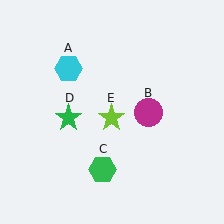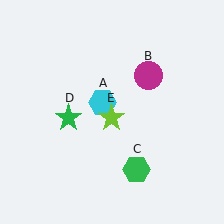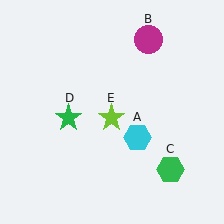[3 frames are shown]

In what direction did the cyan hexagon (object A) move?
The cyan hexagon (object A) moved down and to the right.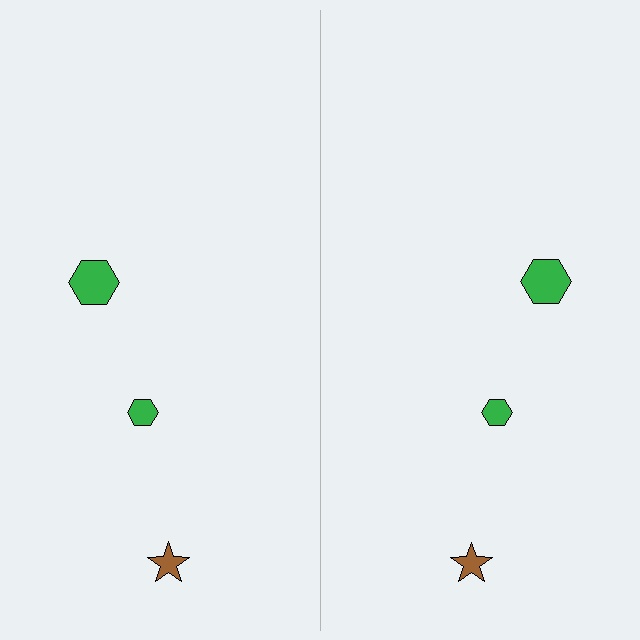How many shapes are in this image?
There are 6 shapes in this image.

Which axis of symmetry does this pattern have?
The pattern has a vertical axis of symmetry running through the center of the image.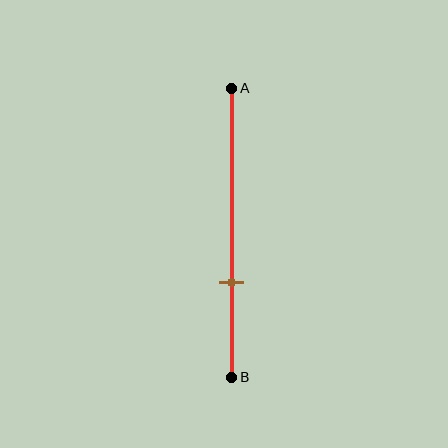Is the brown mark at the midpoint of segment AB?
No, the mark is at about 65% from A, not at the 50% midpoint.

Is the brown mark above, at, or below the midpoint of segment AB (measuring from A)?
The brown mark is below the midpoint of segment AB.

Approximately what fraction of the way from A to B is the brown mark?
The brown mark is approximately 65% of the way from A to B.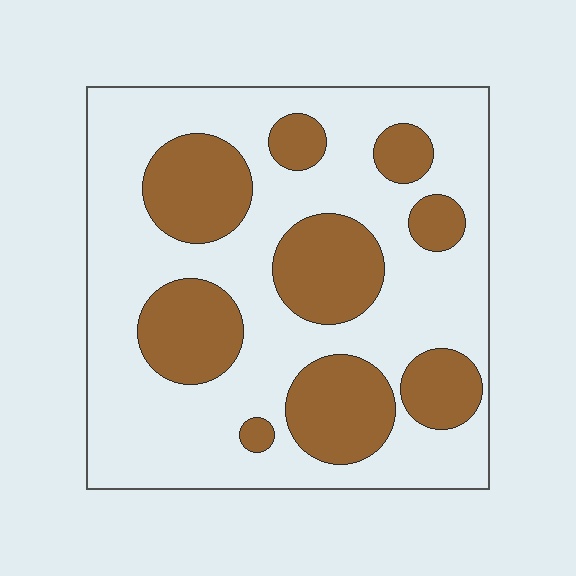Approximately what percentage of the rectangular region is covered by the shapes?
Approximately 30%.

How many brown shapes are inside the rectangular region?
9.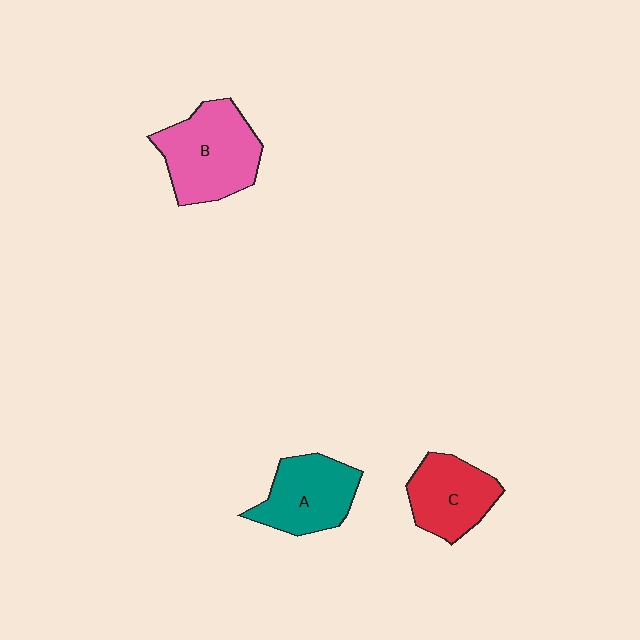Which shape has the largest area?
Shape B (pink).